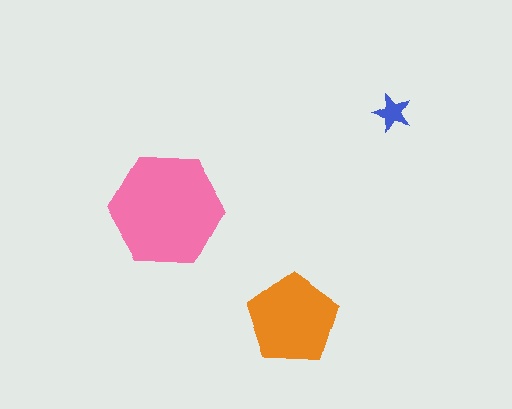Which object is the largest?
The pink hexagon.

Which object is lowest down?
The orange pentagon is bottommost.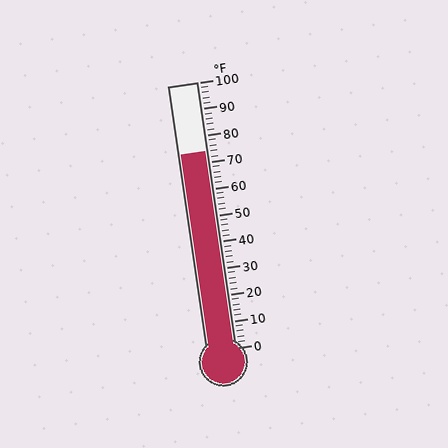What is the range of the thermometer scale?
The thermometer scale ranges from 0°F to 100°F.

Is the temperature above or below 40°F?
The temperature is above 40°F.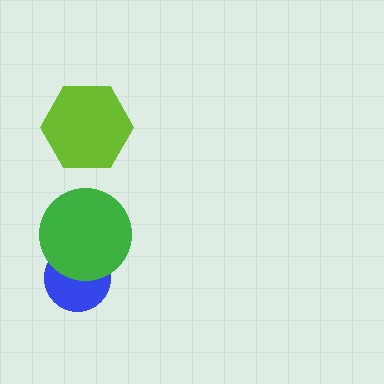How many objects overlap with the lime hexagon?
0 objects overlap with the lime hexagon.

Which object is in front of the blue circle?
The green circle is in front of the blue circle.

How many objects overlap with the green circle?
1 object overlaps with the green circle.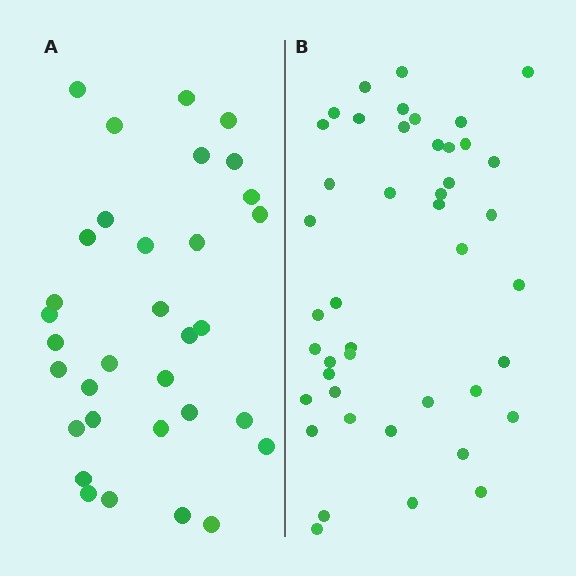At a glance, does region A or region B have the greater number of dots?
Region B (the right region) has more dots.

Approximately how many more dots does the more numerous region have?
Region B has roughly 12 or so more dots than region A.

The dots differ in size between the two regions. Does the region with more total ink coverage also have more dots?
No. Region A has more total ink coverage because its dots are larger, but region B actually contains more individual dots. Total area can be misleading — the number of items is what matters here.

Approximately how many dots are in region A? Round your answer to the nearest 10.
About 30 dots. (The exact count is 33, which rounds to 30.)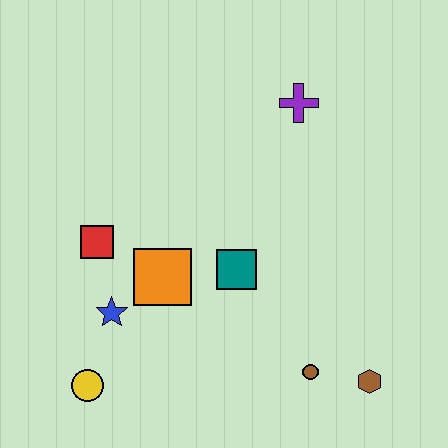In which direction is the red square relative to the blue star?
The red square is above the blue star.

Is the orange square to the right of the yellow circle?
Yes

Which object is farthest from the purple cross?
The yellow circle is farthest from the purple cross.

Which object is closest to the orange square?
The blue star is closest to the orange square.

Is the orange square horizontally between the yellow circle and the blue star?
No